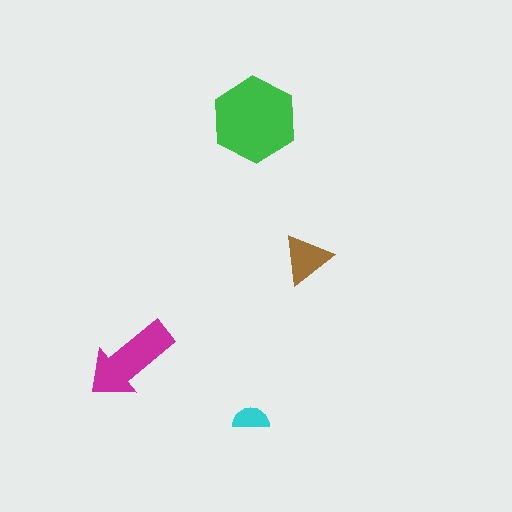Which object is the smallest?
The cyan semicircle.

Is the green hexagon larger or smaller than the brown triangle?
Larger.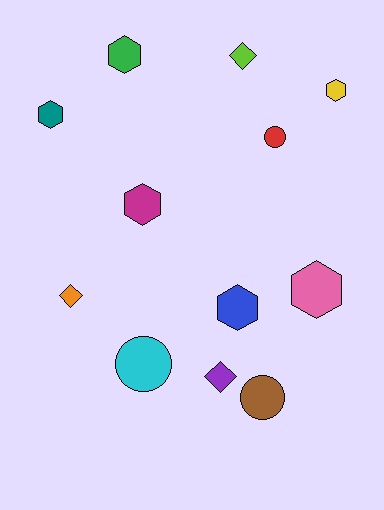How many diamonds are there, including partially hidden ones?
There are 3 diamonds.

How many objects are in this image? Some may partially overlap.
There are 12 objects.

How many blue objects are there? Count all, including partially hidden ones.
There is 1 blue object.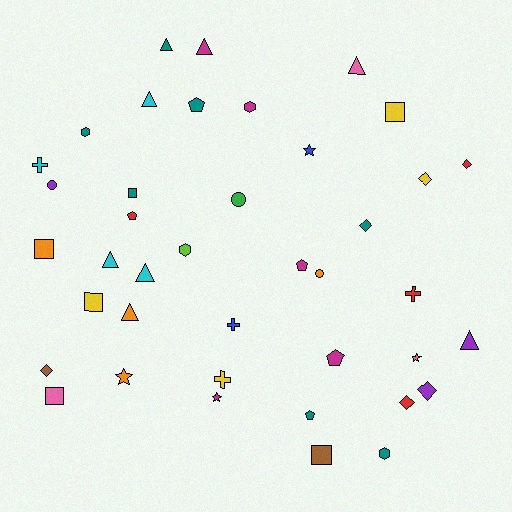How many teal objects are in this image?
There are 7 teal objects.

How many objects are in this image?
There are 40 objects.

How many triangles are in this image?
There are 8 triangles.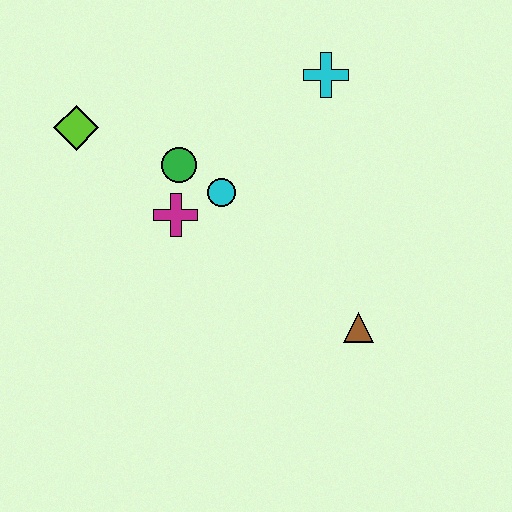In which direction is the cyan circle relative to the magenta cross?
The cyan circle is to the right of the magenta cross.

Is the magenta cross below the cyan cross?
Yes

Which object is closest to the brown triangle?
The cyan circle is closest to the brown triangle.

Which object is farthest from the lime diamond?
The brown triangle is farthest from the lime diamond.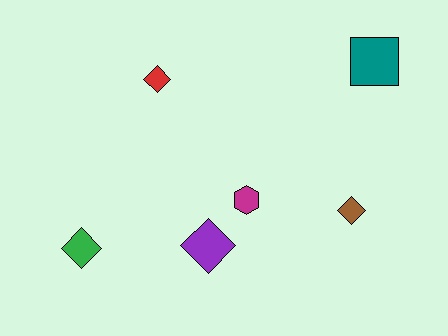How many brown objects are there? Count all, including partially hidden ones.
There is 1 brown object.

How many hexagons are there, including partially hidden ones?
There is 1 hexagon.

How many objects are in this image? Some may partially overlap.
There are 6 objects.